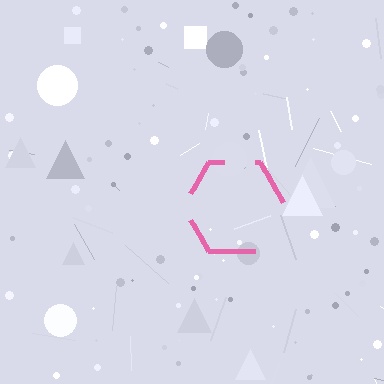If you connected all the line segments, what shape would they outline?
They would outline a hexagon.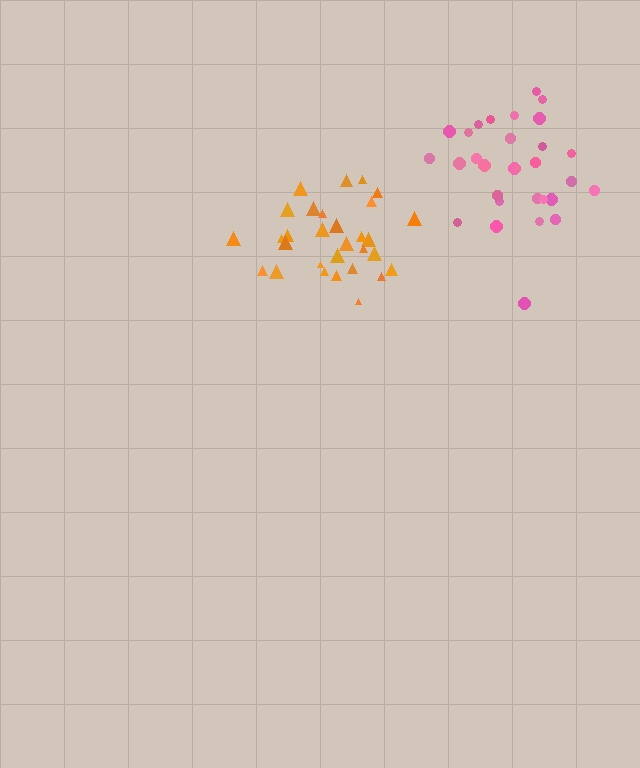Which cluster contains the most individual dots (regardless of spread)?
Pink (30).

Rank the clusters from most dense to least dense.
pink, orange.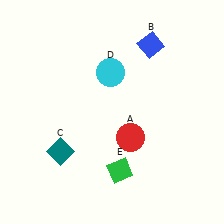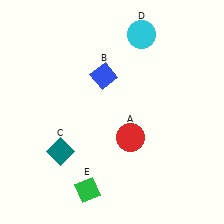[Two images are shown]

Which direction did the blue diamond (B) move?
The blue diamond (B) moved left.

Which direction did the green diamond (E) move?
The green diamond (E) moved left.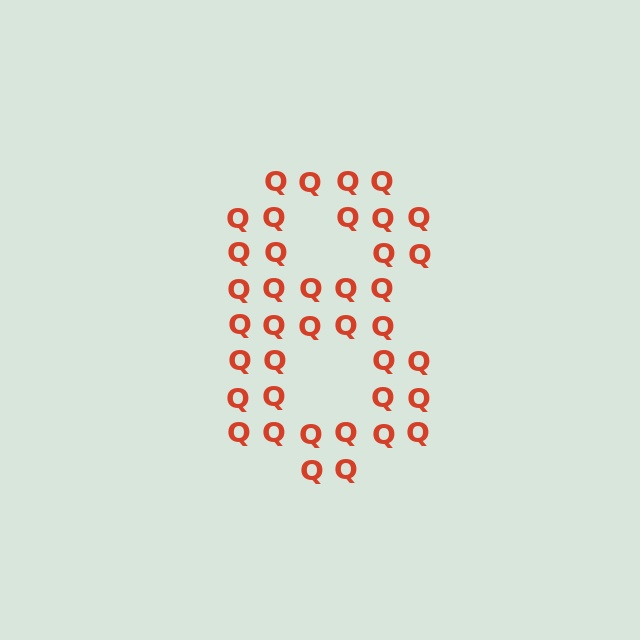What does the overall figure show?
The overall figure shows the digit 8.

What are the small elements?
The small elements are letter Q's.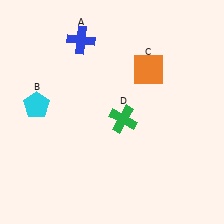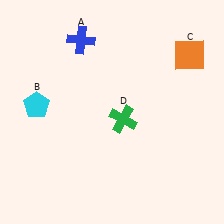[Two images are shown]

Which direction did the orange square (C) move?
The orange square (C) moved right.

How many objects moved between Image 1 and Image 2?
1 object moved between the two images.